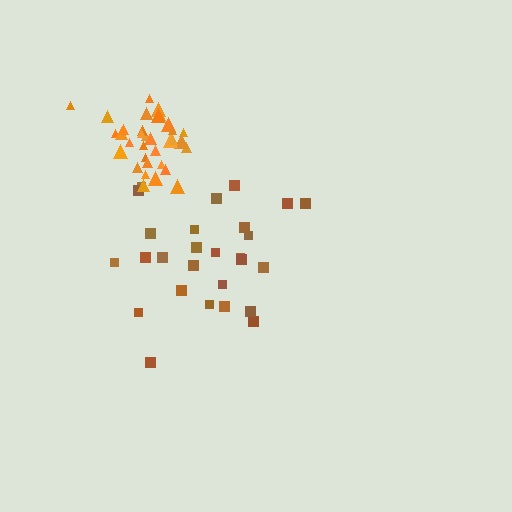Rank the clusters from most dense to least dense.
orange, brown.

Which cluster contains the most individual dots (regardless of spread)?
Orange (34).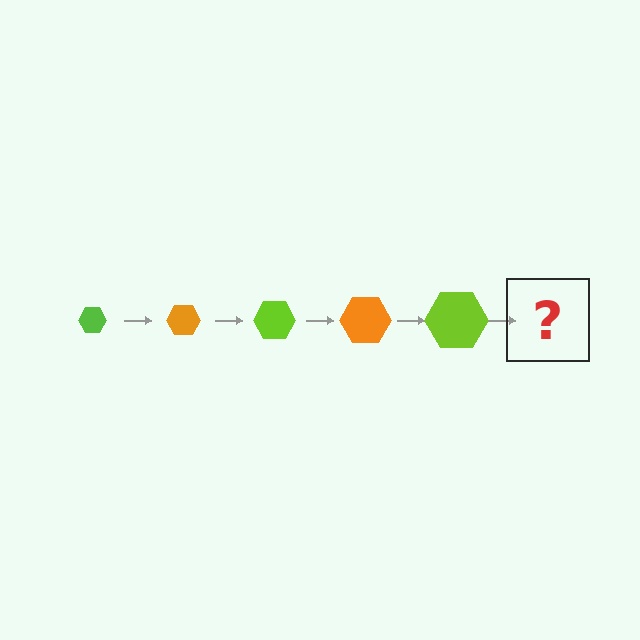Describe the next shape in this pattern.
It should be an orange hexagon, larger than the previous one.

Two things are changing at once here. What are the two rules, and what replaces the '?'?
The two rules are that the hexagon grows larger each step and the color cycles through lime and orange. The '?' should be an orange hexagon, larger than the previous one.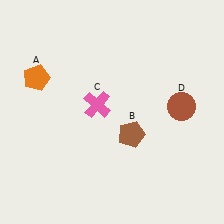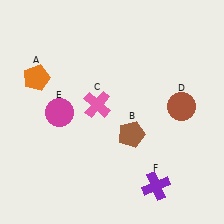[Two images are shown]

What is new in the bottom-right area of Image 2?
A purple cross (F) was added in the bottom-right area of Image 2.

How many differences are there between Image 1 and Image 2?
There are 2 differences between the two images.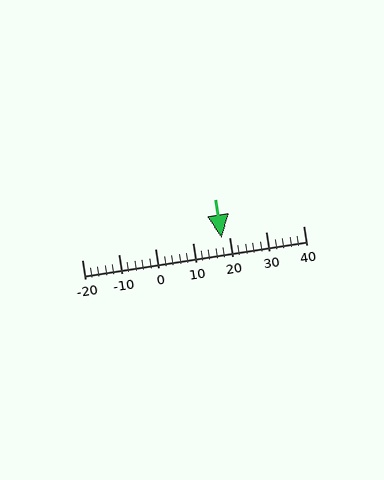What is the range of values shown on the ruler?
The ruler shows values from -20 to 40.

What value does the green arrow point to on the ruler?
The green arrow points to approximately 18.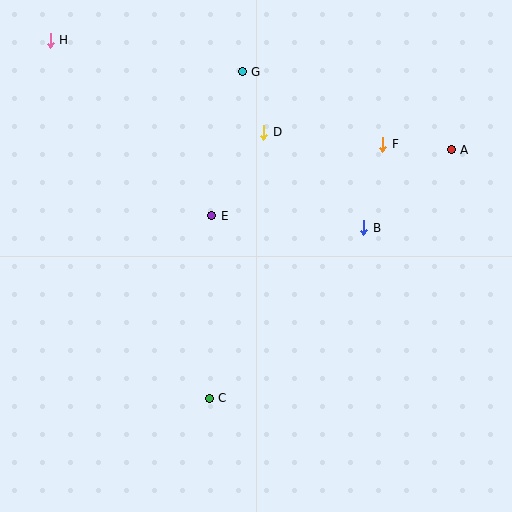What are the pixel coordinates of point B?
Point B is at (364, 228).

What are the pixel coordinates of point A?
Point A is at (451, 150).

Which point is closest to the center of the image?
Point E at (212, 216) is closest to the center.